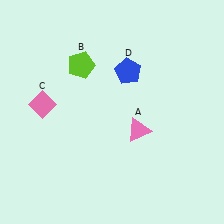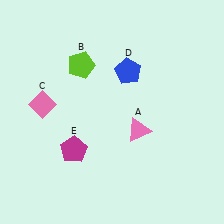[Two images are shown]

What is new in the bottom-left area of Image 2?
A magenta pentagon (E) was added in the bottom-left area of Image 2.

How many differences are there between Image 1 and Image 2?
There is 1 difference between the two images.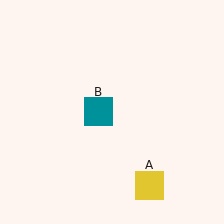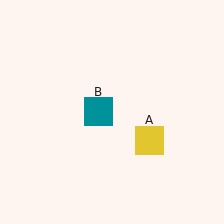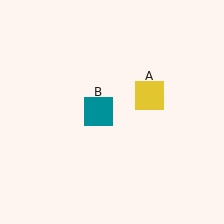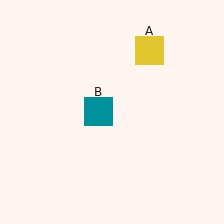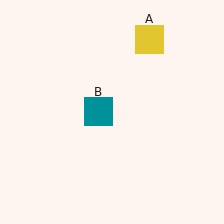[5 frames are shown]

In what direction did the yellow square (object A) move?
The yellow square (object A) moved up.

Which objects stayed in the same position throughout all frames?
Teal square (object B) remained stationary.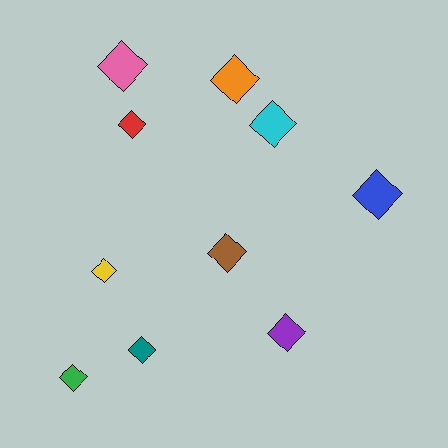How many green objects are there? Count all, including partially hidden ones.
There is 1 green object.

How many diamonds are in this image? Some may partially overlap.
There are 10 diamonds.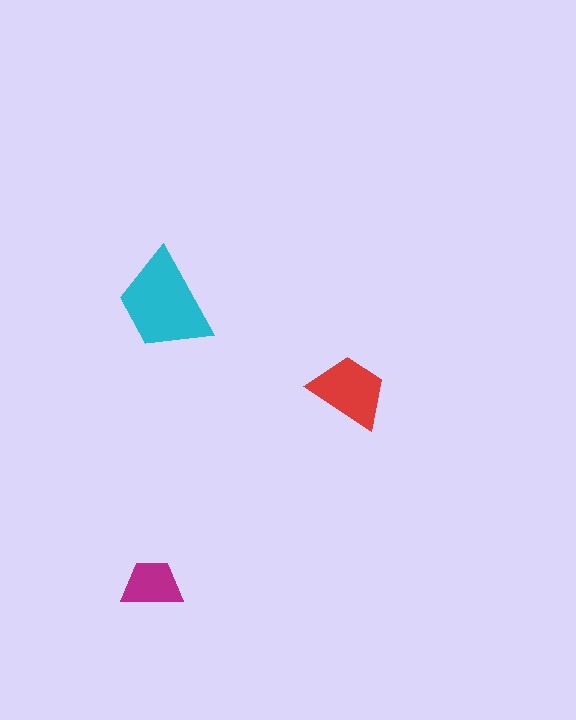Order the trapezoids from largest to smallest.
the cyan one, the red one, the magenta one.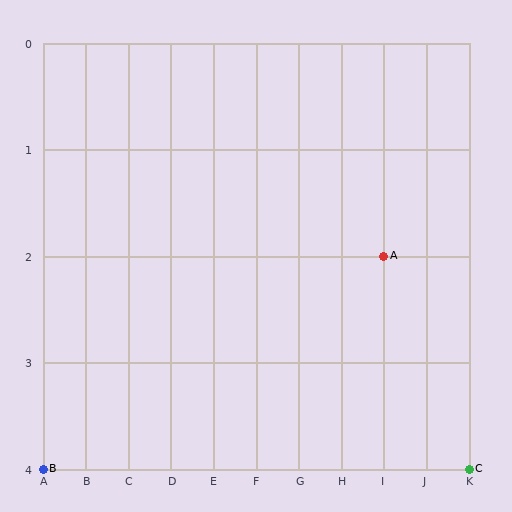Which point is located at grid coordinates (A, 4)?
Point B is at (A, 4).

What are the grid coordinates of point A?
Point A is at grid coordinates (I, 2).